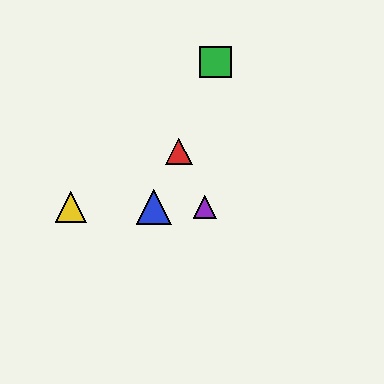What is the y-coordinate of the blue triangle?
The blue triangle is at y≈207.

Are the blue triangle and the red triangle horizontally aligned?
No, the blue triangle is at y≈207 and the red triangle is at y≈151.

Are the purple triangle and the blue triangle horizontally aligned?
Yes, both are at y≈207.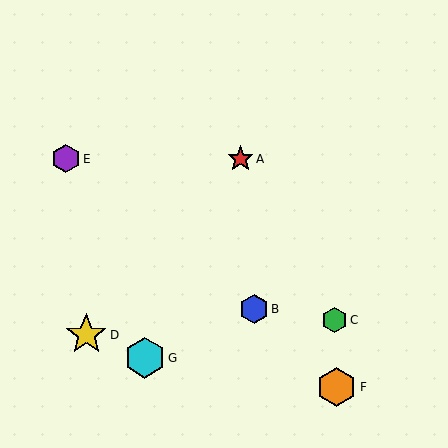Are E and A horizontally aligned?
Yes, both are at y≈159.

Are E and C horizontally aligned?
No, E is at y≈159 and C is at y≈320.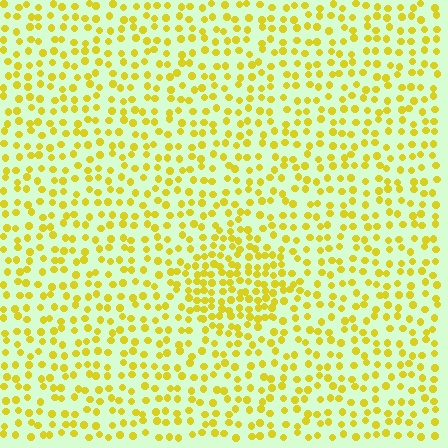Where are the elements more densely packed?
The elements are more densely packed inside the diamond boundary.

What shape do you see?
I see a diamond.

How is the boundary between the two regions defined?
The boundary is defined by a change in element density (approximately 1.8x ratio). All elements are the same color, size, and shape.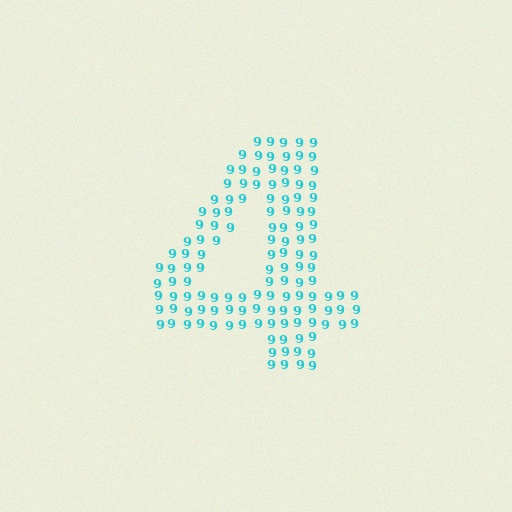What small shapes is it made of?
It is made of small digit 9's.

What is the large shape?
The large shape is the digit 4.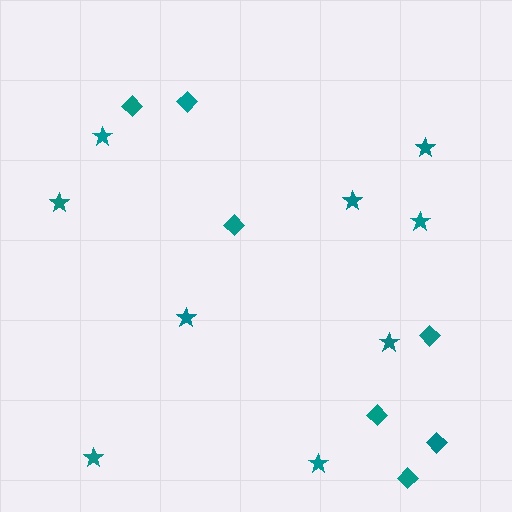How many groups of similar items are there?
There are 2 groups: one group of stars (9) and one group of diamonds (7).